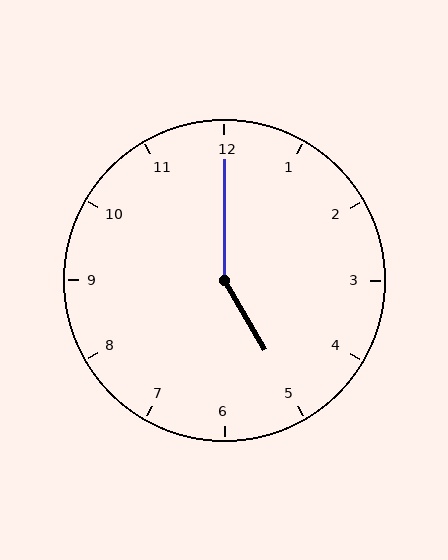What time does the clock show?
5:00.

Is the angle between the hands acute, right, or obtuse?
It is obtuse.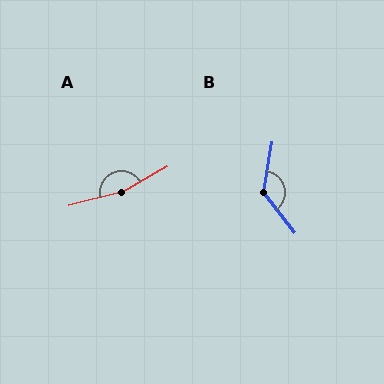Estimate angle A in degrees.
Approximately 165 degrees.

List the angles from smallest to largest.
B (132°), A (165°).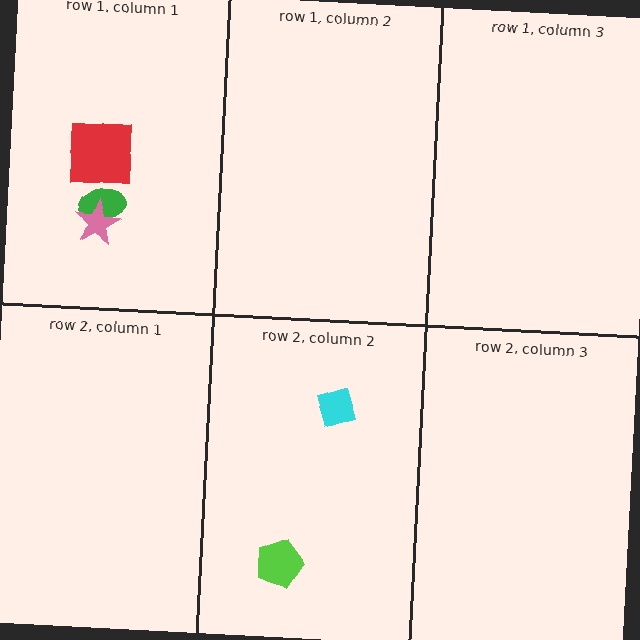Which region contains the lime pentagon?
The row 2, column 2 region.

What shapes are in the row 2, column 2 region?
The lime pentagon, the cyan diamond.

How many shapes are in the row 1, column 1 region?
3.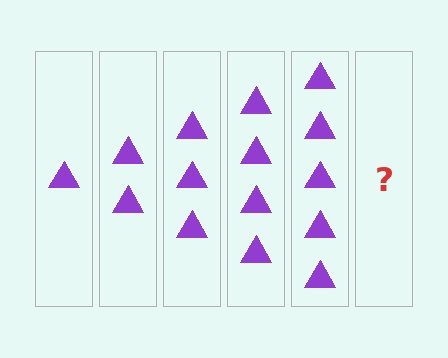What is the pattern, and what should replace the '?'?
The pattern is that each step adds one more triangle. The '?' should be 6 triangles.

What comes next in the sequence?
The next element should be 6 triangles.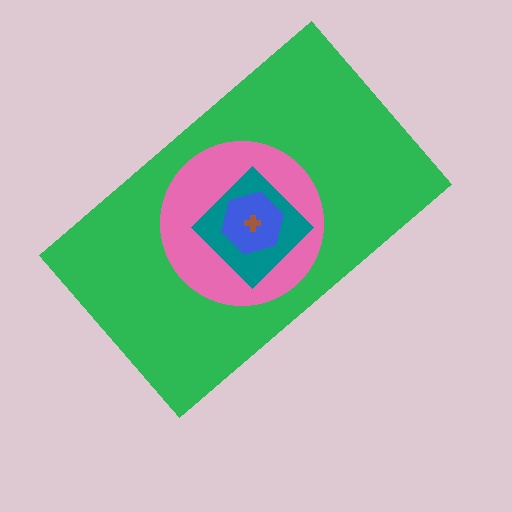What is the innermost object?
The brown cross.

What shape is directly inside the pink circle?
The teal diamond.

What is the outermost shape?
The green rectangle.